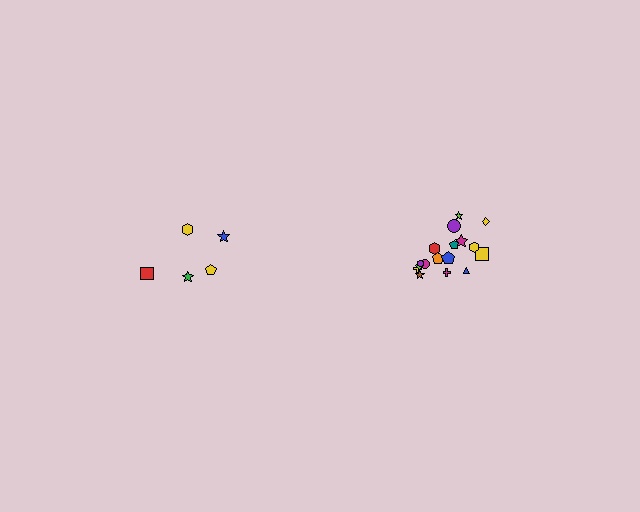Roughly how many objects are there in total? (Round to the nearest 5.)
Roughly 25 objects in total.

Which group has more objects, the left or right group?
The right group.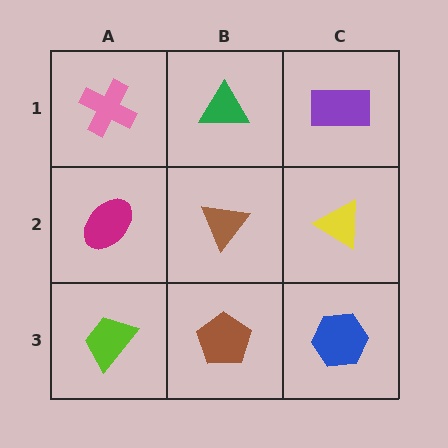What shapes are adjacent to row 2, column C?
A purple rectangle (row 1, column C), a blue hexagon (row 3, column C), a brown triangle (row 2, column B).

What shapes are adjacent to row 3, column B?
A brown triangle (row 2, column B), a lime trapezoid (row 3, column A), a blue hexagon (row 3, column C).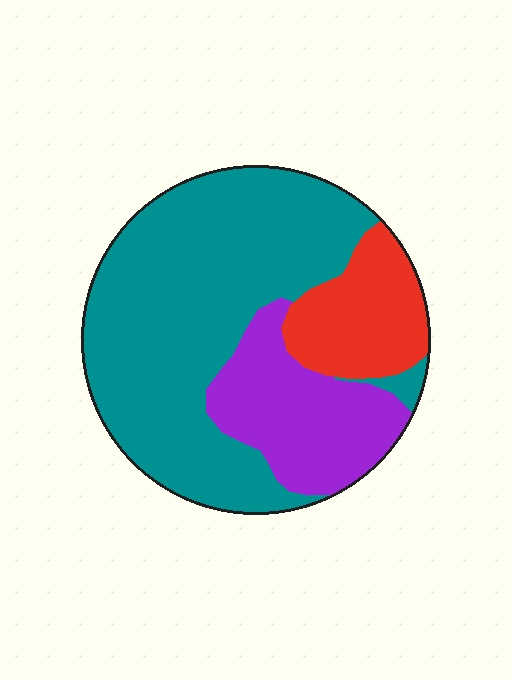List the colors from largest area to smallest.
From largest to smallest: teal, purple, red.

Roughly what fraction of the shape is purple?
Purple takes up between a sixth and a third of the shape.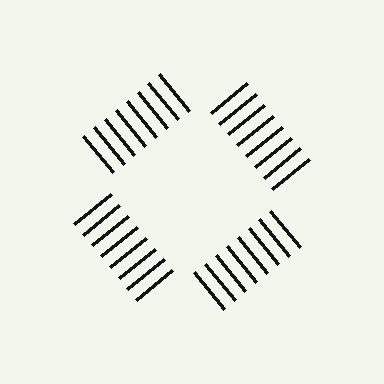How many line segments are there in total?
32 — 8 along each of the 4 edges.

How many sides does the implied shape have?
4 sides — the line-ends trace a square.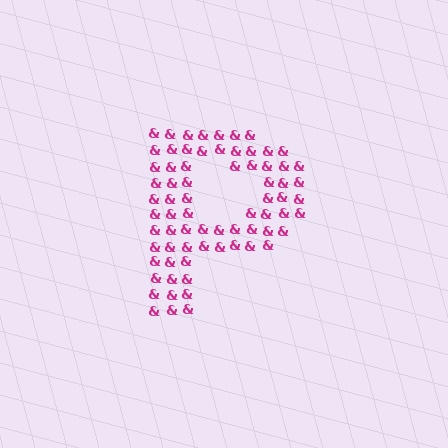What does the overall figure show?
The overall figure shows the letter P.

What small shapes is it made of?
It is made of small ampersands.